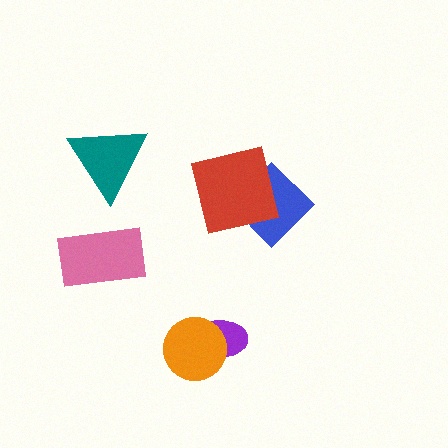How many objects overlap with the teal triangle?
0 objects overlap with the teal triangle.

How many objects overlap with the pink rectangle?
0 objects overlap with the pink rectangle.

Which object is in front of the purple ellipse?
The orange circle is in front of the purple ellipse.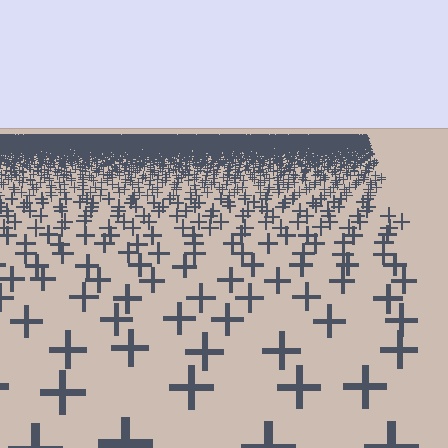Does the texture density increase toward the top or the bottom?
Density increases toward the top.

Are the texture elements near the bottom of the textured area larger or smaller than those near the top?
Larger. Near the bottom, elements are closer to the viewer and appear at a bigger on-screen size.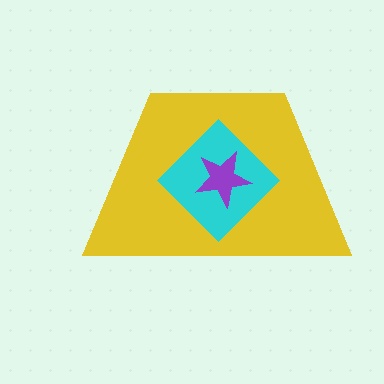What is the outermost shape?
The yellow trapezoid.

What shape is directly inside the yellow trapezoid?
The cyan diamond.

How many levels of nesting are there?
3.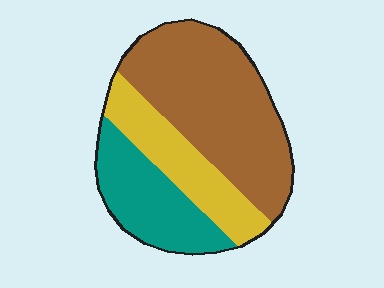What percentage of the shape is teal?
Teal covers roughly 25% of the shape.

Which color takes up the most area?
Brown, at roughly 50%.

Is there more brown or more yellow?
Brown.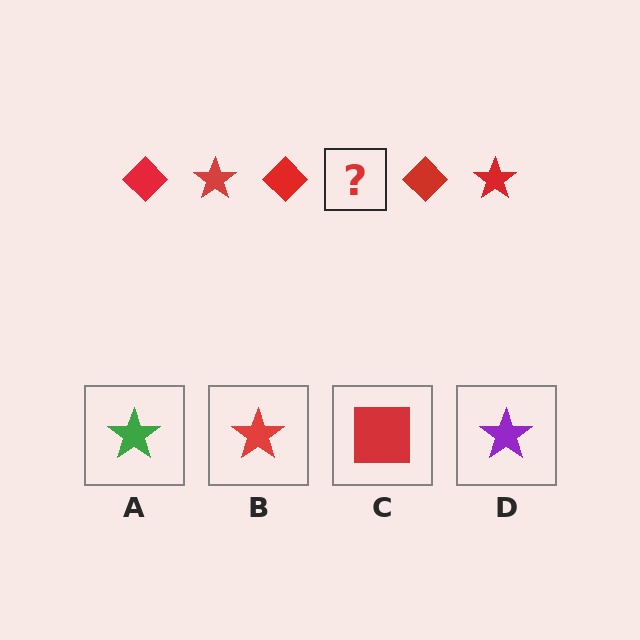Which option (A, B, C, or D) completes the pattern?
B.